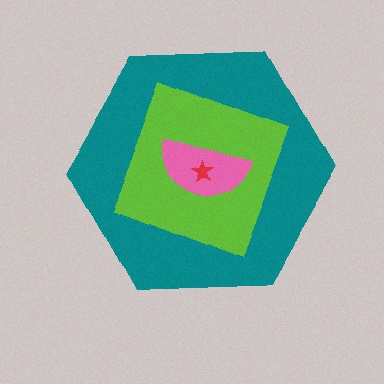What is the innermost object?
The red star.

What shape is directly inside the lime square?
The pink semicircle.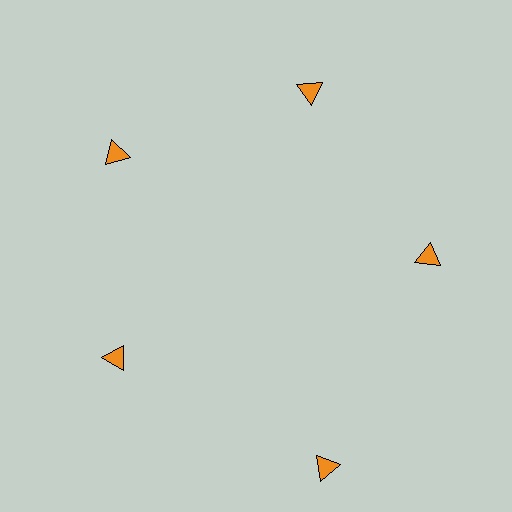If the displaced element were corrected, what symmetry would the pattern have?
It would have 5-fold rotational symmetry — the pattern would map onto itself every 72 degrees.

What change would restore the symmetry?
The symmetry would be restored by moving it inward, back onto the ring so that all 5 triangles sit at equal angles and equal distance from the center.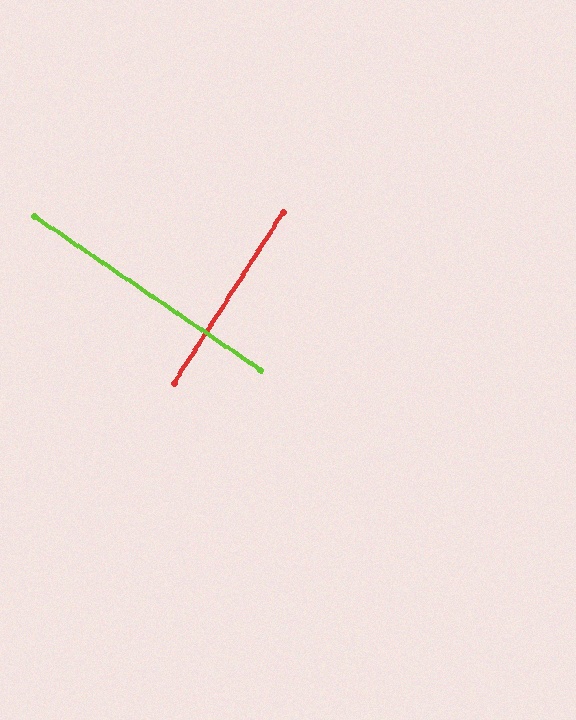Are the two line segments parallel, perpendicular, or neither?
Perpendicular — they meet at approximately 88°.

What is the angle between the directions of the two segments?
Approximately 88 degrees.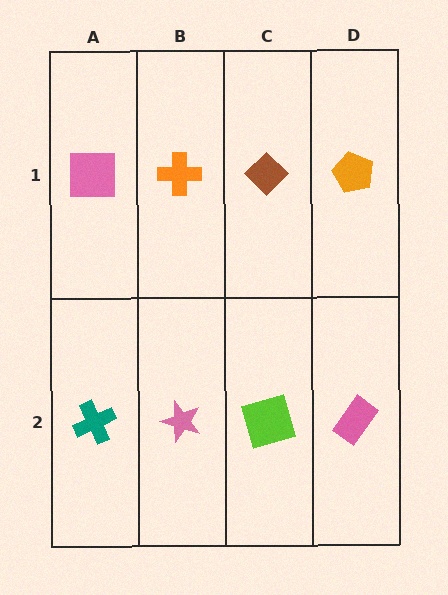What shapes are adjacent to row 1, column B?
A pink star (row 2, column B), a pink square (row 1, column A), a brown diamond (row 1, column C).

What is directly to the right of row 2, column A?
A pink star.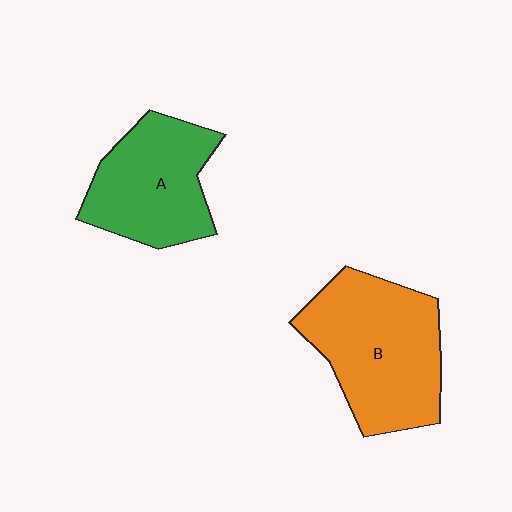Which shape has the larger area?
Shape B (orange).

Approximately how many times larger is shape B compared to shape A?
Approximately 1.3 times.